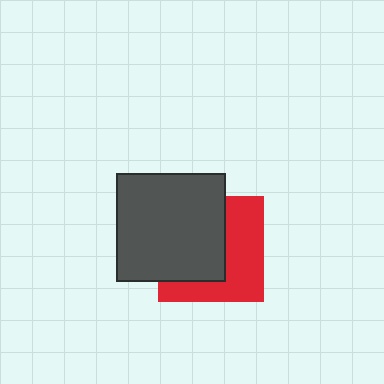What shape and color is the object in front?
The object in front is a dark gray square.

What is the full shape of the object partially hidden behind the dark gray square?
The partially hidden object is a red square.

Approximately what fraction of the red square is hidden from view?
Roughly 52% of the red square is hidden behind the dark gray square.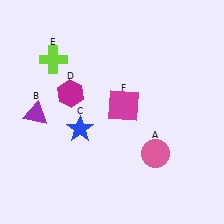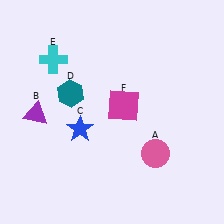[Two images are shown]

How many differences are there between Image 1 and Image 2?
There are 2 differences between the two images.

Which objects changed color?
D changed from magenta to teal. E changed from lime to cyan.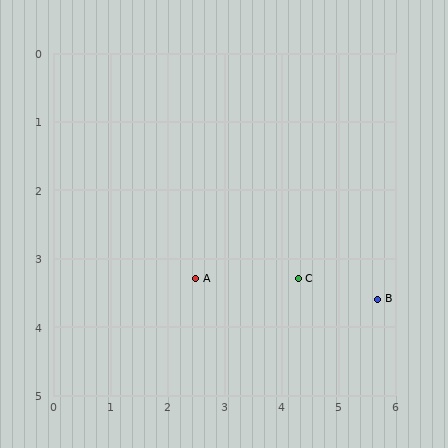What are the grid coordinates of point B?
Point B is at approximately (5.7, 3.6).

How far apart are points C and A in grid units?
Points C and A are about 1.8 grid units apart.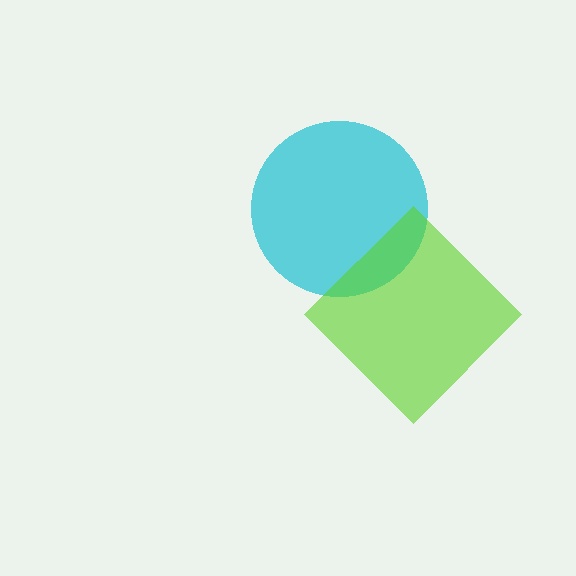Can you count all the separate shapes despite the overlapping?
Yes, there are 2 separate shapes.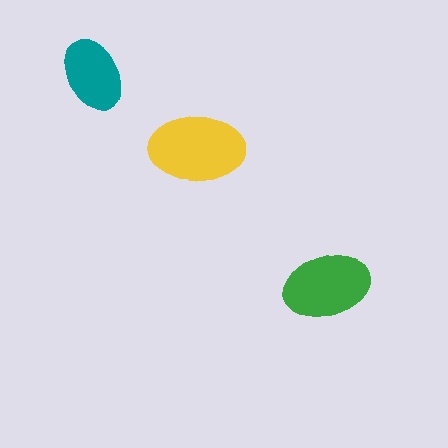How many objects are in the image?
There are 3 objects in the image.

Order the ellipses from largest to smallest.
the yellow one, the green one, the teal one.